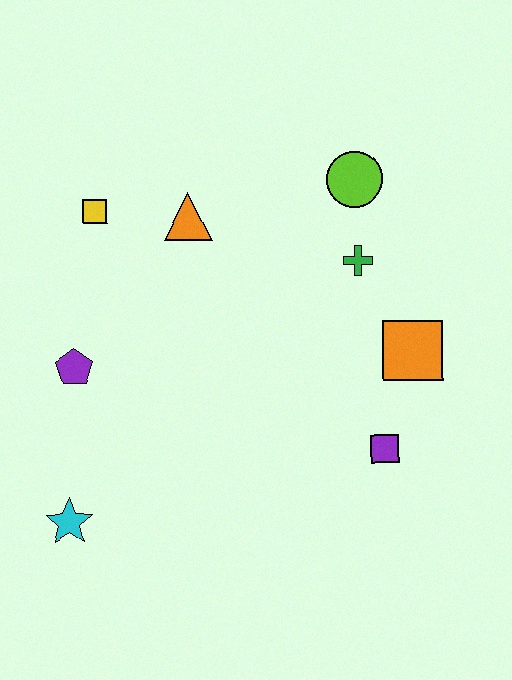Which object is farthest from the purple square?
The yellow square is farthest from the purple square.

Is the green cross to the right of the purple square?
No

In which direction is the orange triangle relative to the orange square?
The orange triangle is to the left of the orange square.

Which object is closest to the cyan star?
The purple pentagon is closest to the cyan star.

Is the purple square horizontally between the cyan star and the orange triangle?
No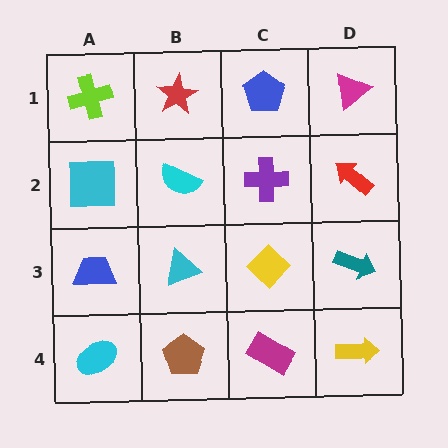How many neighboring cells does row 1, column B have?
3.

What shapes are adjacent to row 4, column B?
A cyan triangle (row 3, column B), a cyan ellipse (row 4, column A), a magenta rectangle (row 4, column C).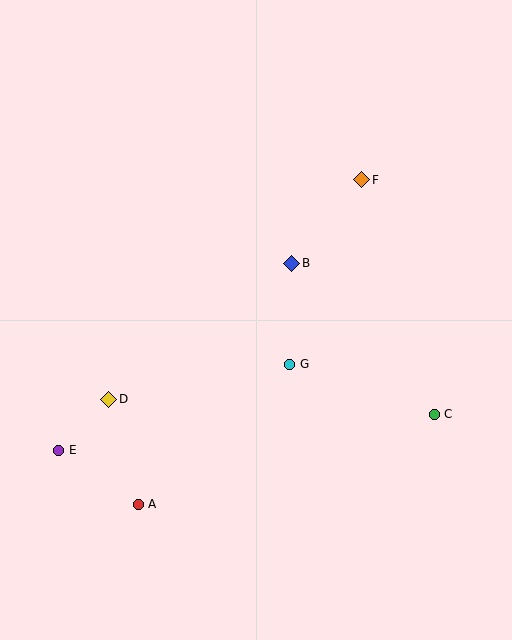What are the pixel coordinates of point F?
Point F is at (362, 180).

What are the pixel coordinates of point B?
Point B is at (292, 263).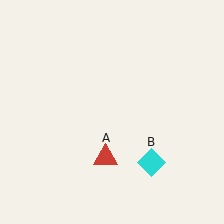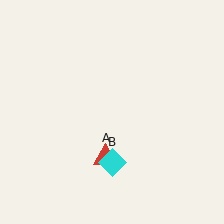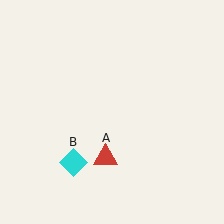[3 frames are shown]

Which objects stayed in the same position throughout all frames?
Red triangle (object A) remained stationary.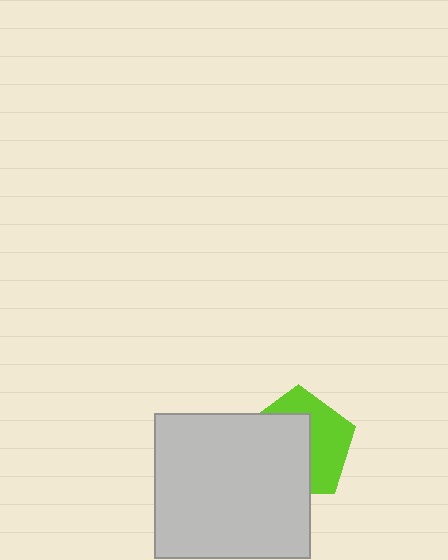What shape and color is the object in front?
The object in front is a light gray rectangle.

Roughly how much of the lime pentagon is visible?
A small part of it is visible (roughly 45%).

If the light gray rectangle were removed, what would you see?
You would see the complete lime pentagon.